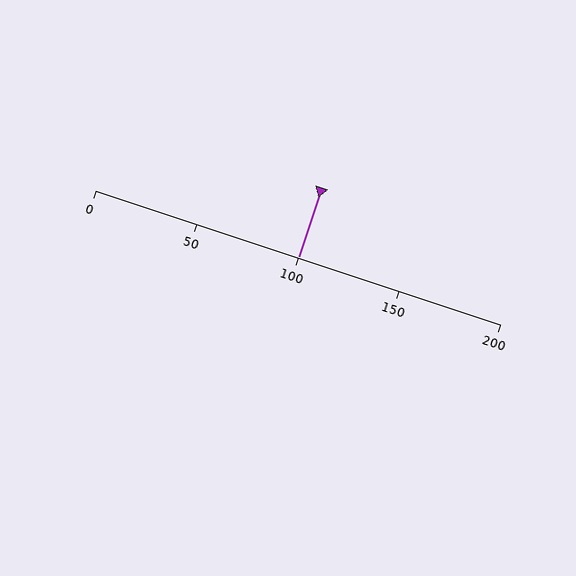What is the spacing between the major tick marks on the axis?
The major ticks are spaced 50 apart.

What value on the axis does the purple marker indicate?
The marker indicates approximately 100.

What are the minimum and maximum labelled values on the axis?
The axis runs from 0 to 200.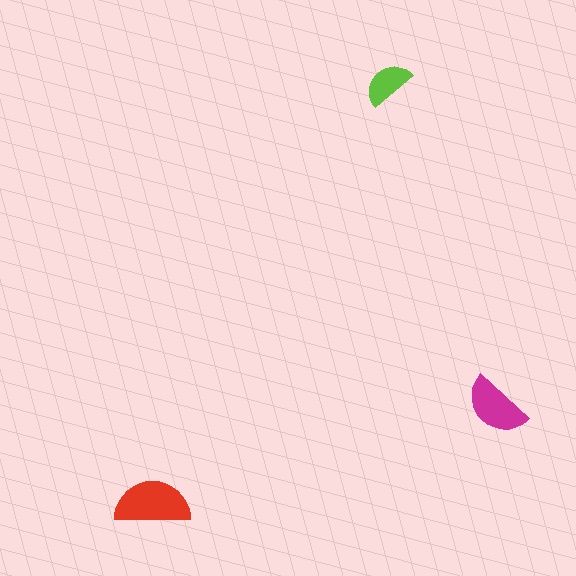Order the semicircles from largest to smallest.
the red one, the magenta one, the lime one.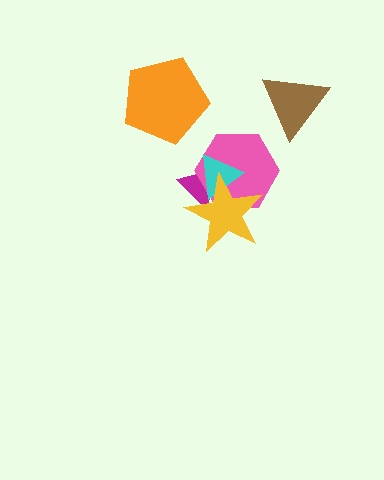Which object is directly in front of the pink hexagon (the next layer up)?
The cyan triangle is directly in front of the pink hexagon.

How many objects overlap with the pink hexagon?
3 objects overlap with the pink hexagon.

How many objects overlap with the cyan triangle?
3 objects overlap with the cyan triangle.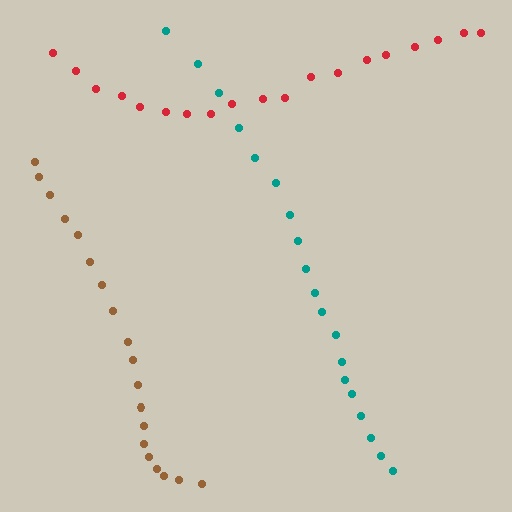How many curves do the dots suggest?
There are 3 distinct paths.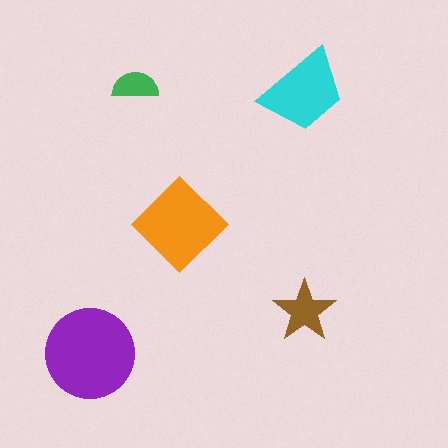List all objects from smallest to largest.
The green semicircle, the brown star, the cyan trapezoid, the orange diamond, the purple circle.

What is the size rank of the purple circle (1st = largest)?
1st.